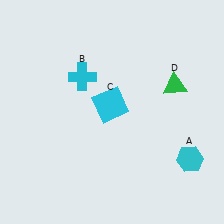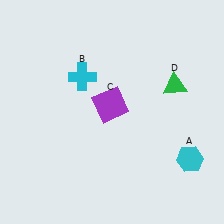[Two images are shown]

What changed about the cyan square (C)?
In Image 1, C is cyan. In Image 2, it changed to purple.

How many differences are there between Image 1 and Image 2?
There is 1 difference between the two images.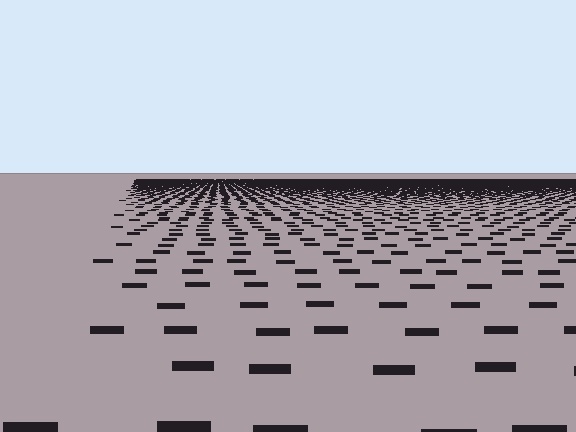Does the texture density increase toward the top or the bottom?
Density increases toward the top.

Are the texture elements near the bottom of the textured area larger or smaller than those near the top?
Larger. Near the bottom, elements are closer to the viewer and appear at a bigger on-screen size.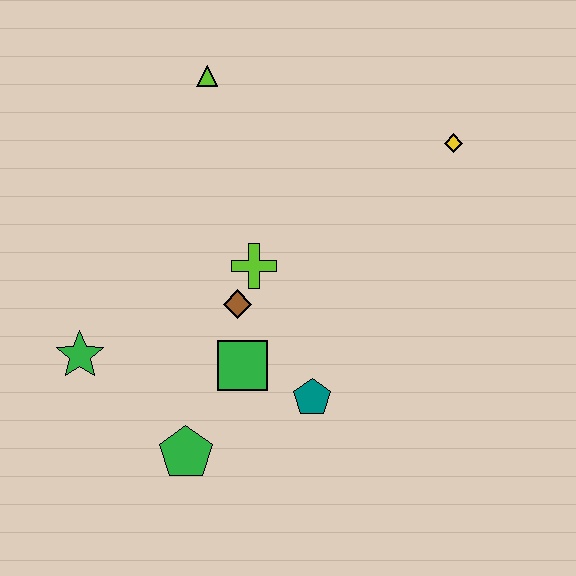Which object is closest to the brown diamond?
The lime cross is closest to the brown diamond.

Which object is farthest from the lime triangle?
The green pentagon is farthest from the lime triangle.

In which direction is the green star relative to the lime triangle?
The green star is below the lime triangle.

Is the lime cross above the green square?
Yes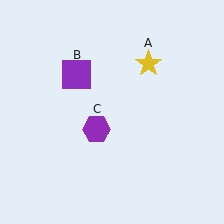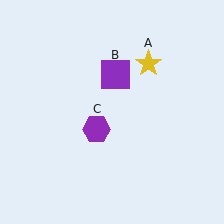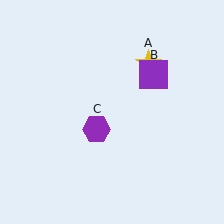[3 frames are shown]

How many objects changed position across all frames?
1 object changed position: purple square (object B).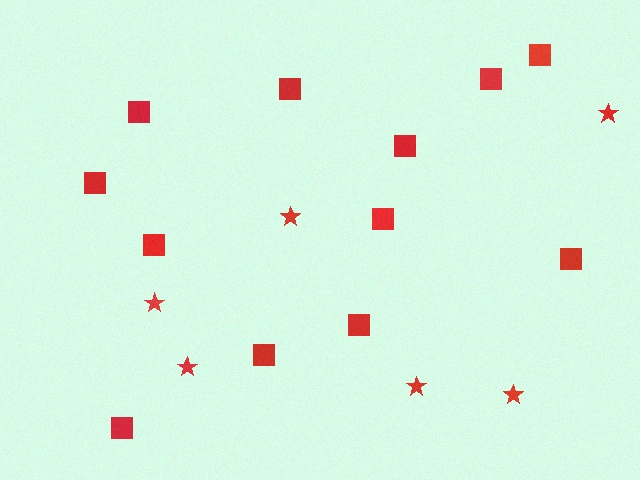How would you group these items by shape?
There are 2 groups: one group of stars (6) and one group of squares (12).